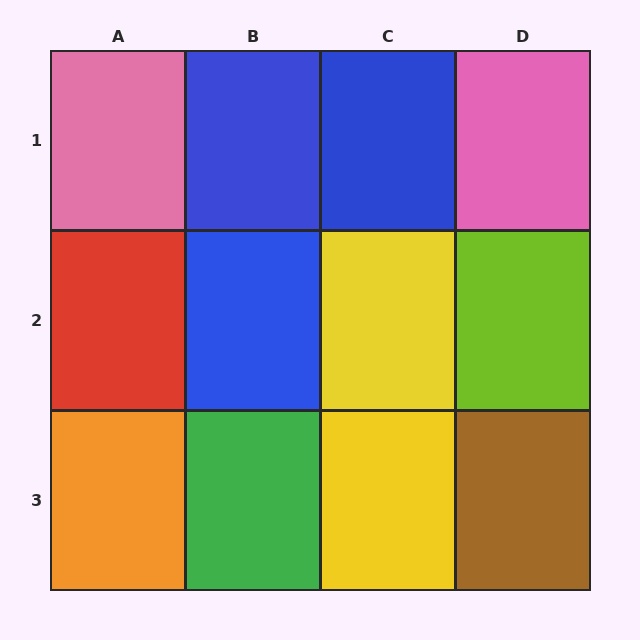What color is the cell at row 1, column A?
Pink.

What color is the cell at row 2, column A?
Red.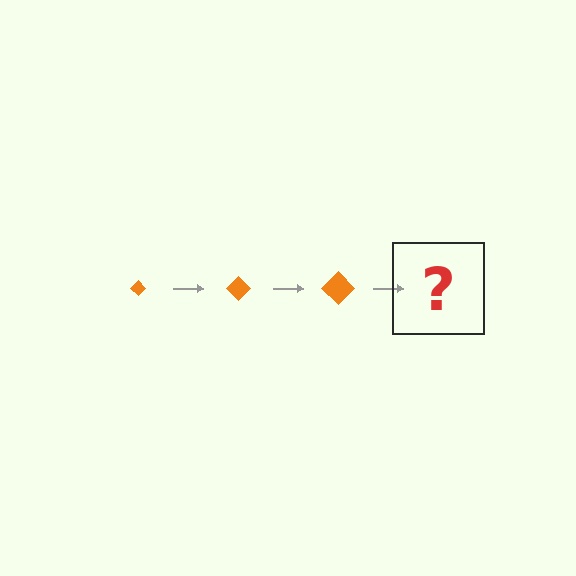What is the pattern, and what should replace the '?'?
The pattern is that the diamond gets progressively larger each step. The '?' should be an orange diamond, larger than the previous one.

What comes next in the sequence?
The next element should be an orange diamond, larger than the previous one.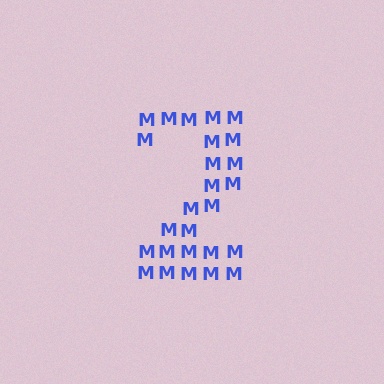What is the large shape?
The large shape is the digit 2.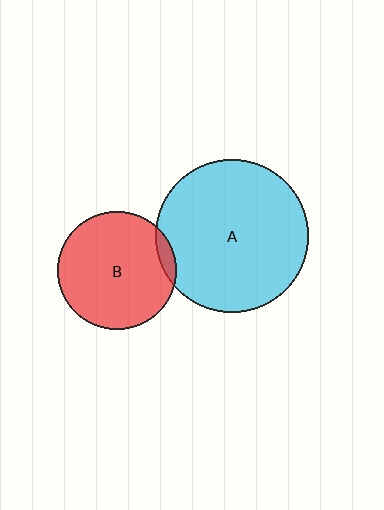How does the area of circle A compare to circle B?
Approximately 1.7 times.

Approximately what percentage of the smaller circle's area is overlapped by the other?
Approximately 5%.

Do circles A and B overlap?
Yes.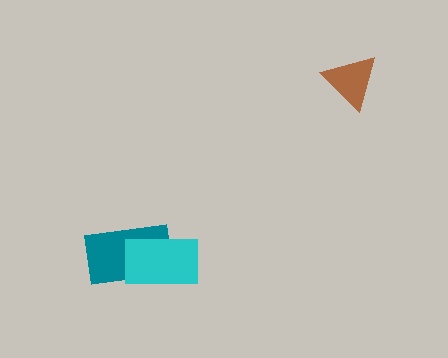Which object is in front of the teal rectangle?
The cyan rectangle is in front of the teal rectangle.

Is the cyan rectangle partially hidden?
No, no other shape covers it.